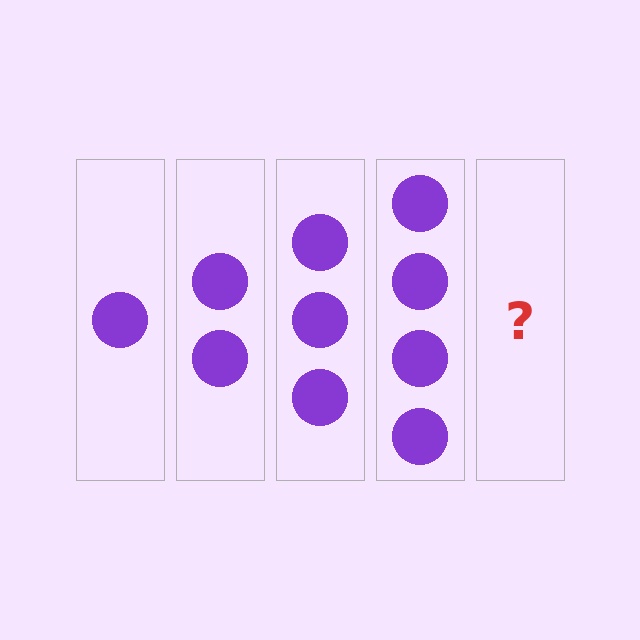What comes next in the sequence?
The next element should be 5 circles.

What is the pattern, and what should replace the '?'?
The pattern is that each step adds one more circle. The '?' should be 5 circles.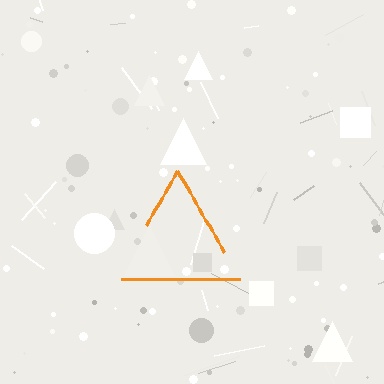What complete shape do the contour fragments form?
The contour fragments form a triangle.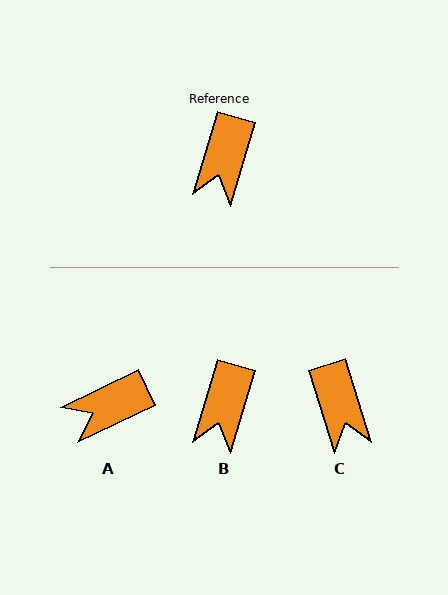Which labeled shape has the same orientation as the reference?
B.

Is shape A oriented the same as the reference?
No, it is off by about 48 degrees.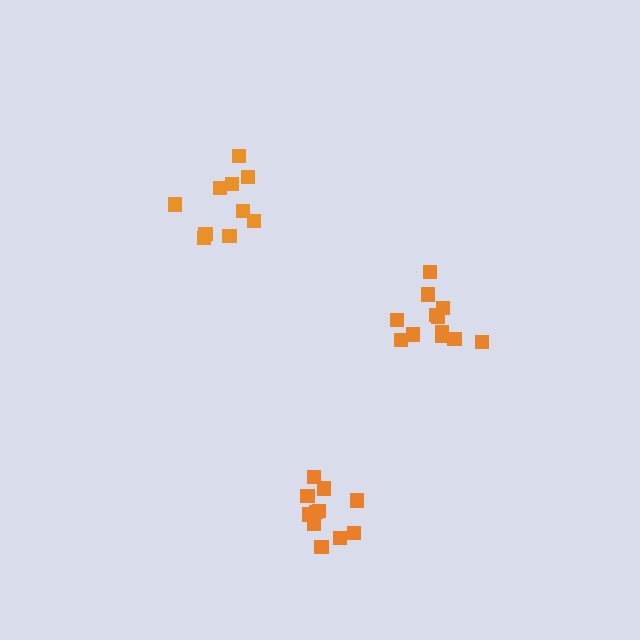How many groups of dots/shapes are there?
There are 3 groups.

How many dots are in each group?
Group 1: 10 dots, Group 2: 12 dots, Group 3: 11 dots (33 total).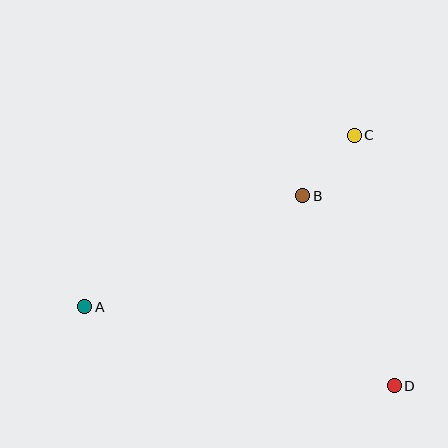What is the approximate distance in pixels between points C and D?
The distance between C and D is approximately 254 pixels.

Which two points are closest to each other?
Points B and C are closest to each other.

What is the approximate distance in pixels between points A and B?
The distance between A and B is approximately 244 pixels.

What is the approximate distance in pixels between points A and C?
The distance between A and C is approximately 319 pixels.